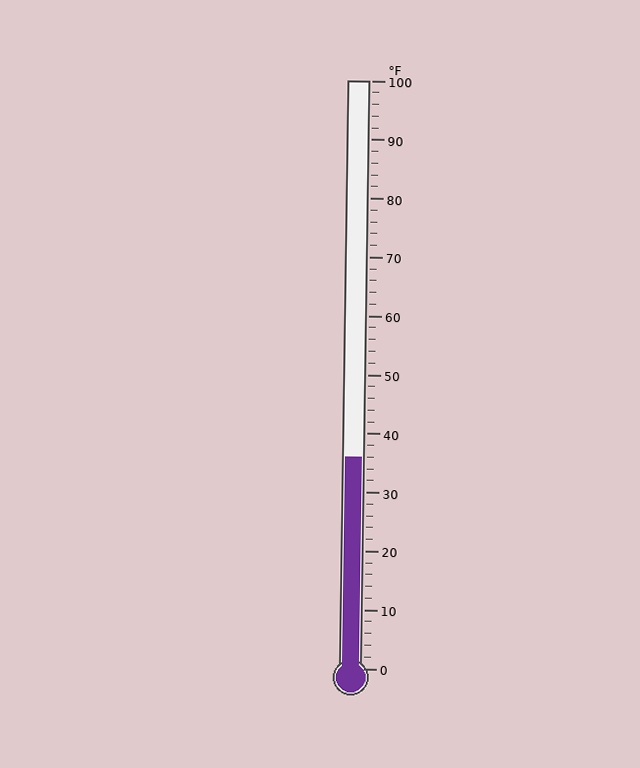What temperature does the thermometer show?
The thermometer shows approximately 36°F.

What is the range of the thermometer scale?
The thermometer scale ranges from 0°F to 100°F.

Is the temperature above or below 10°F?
The temperature is above 10°F.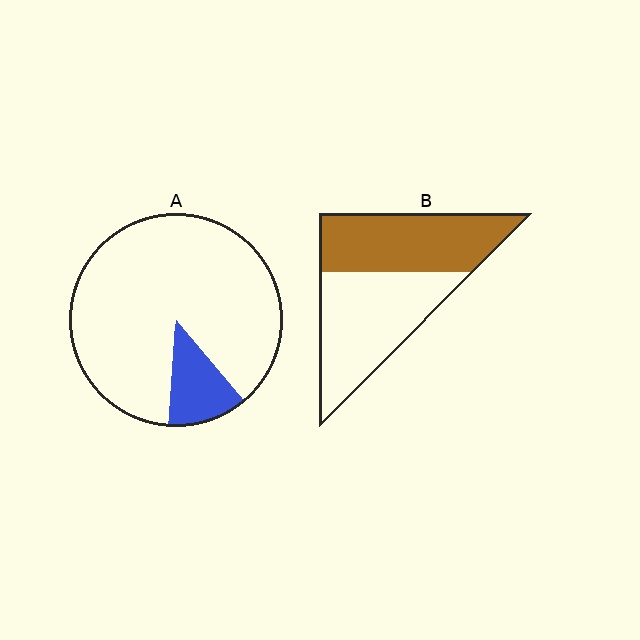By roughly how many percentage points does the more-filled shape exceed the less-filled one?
By roughly 35 percentage points (B over A).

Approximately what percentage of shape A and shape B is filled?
A is approximately 10% and B is approximately 45%.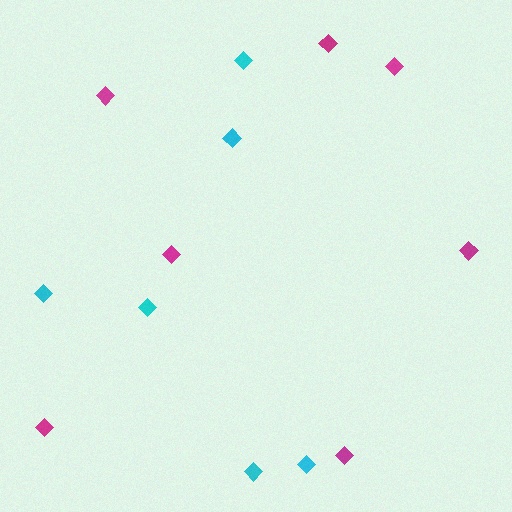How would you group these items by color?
There are 2 groups: one group of cyan diamonds (6) and one group of magenta diamonds (7).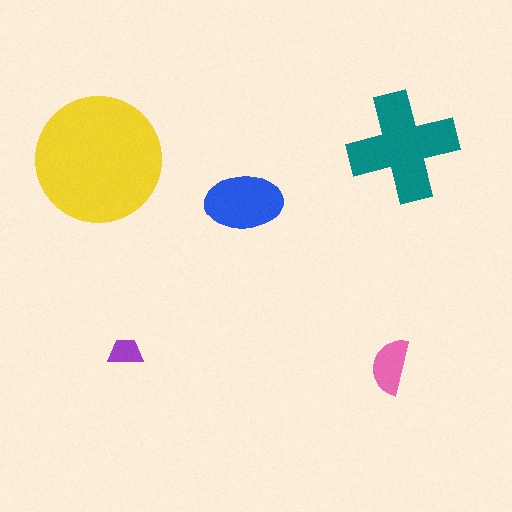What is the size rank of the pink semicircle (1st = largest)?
4th.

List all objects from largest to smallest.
The yellow circle, the teal cross, the blue ellipse, the pink semicircle, the purple trapezoid.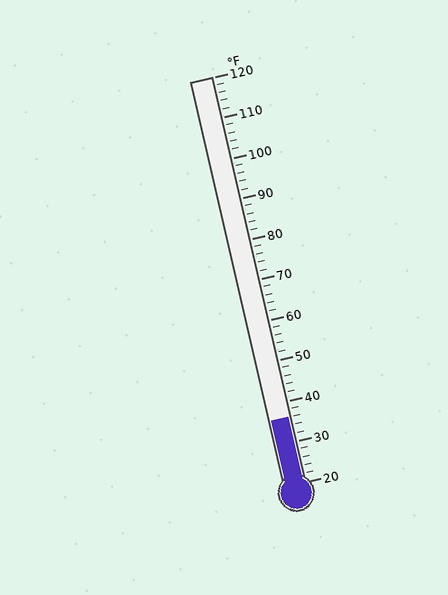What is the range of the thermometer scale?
The thermometer scale ranges from 20°F to 120°F.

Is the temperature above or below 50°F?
The temperature is below 50°F.